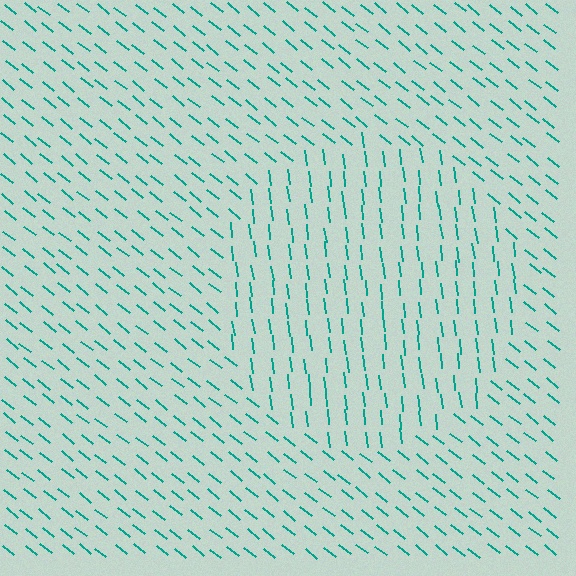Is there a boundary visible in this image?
Yes, there is a texture boundary formed by a change in line orientation.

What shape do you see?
I see a circle.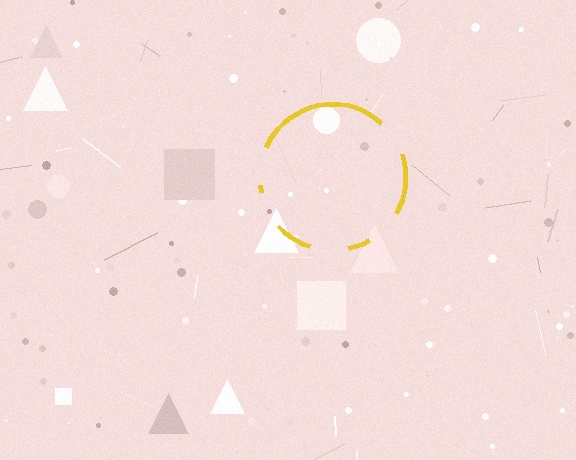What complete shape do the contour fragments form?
The contour fragments form a circle.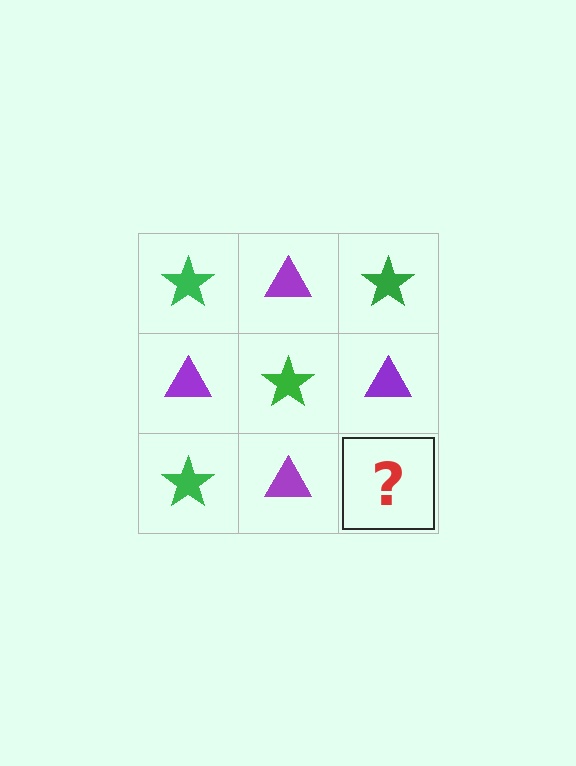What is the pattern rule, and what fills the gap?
The rule is that it alternates green star and purple triangle in a checkerboard pattern. The gap should be filled with a green star.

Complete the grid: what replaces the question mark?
The question mark should be replaced with a green star.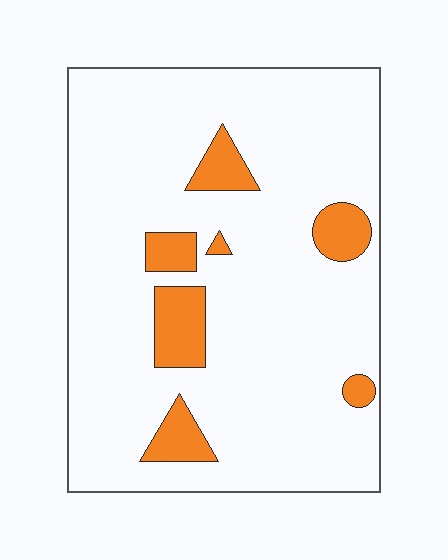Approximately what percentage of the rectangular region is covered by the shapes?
Approximately 10%.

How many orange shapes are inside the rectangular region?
7.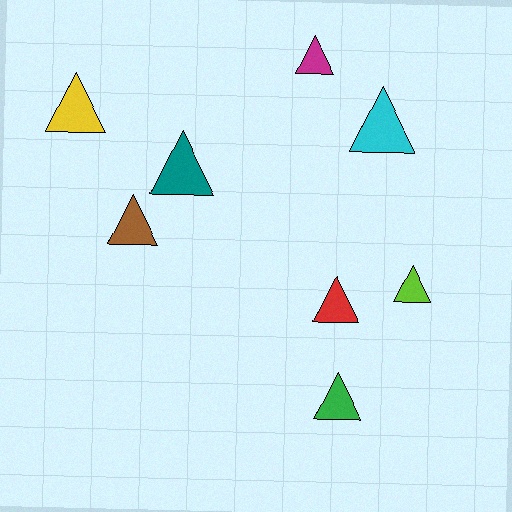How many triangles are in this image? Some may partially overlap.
There are 8 triangles.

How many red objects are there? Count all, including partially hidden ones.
There is 1 red object.